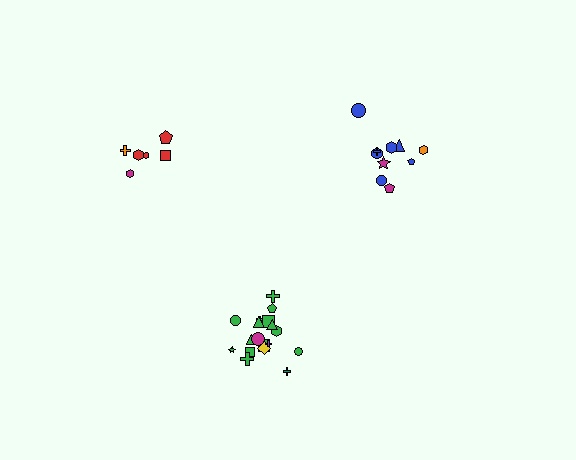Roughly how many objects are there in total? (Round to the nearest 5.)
Roughly 35 objects in total.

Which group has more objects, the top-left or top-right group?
The top-right group.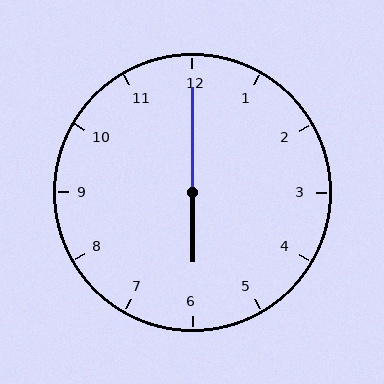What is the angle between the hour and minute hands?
Approximately 180 degrees.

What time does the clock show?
6:00.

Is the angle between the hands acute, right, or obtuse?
It is obtuse.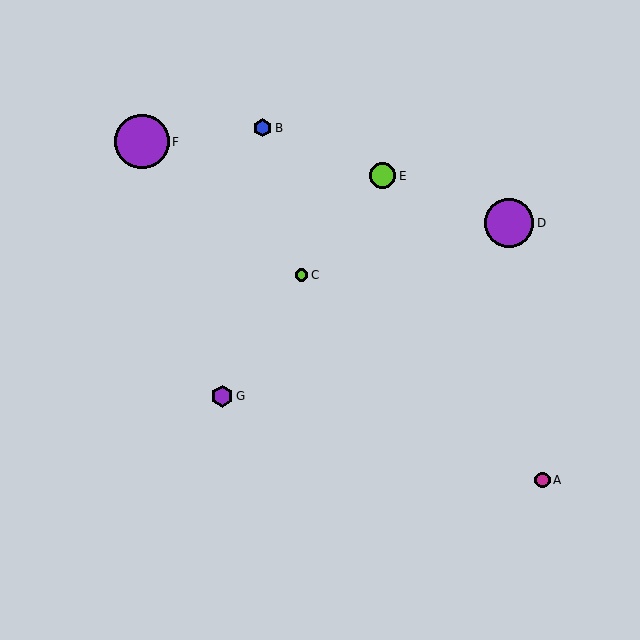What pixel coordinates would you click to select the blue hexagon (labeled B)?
Click at (263, 128) to select the blue hexagon B.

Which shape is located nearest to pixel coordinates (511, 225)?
The purple circle (labeled D) at (509, 223) is nearest to that location.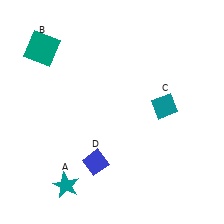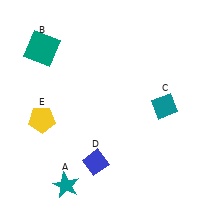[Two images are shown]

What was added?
A yellow pentagon (E) was added in Image 2.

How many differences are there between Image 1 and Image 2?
There is 1 difference between the two images.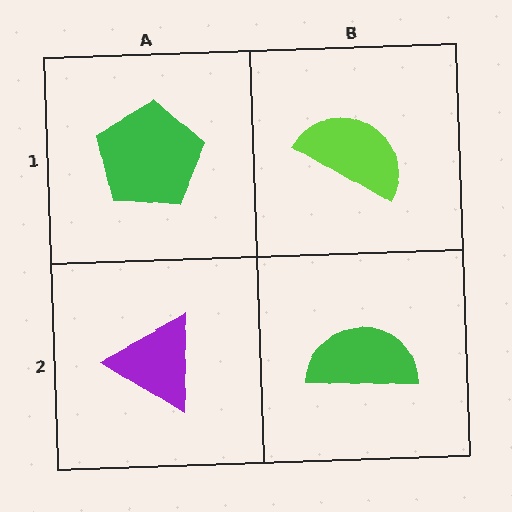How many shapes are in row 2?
2 shapes.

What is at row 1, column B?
A lime semicircle.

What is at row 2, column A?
A purple triangle.